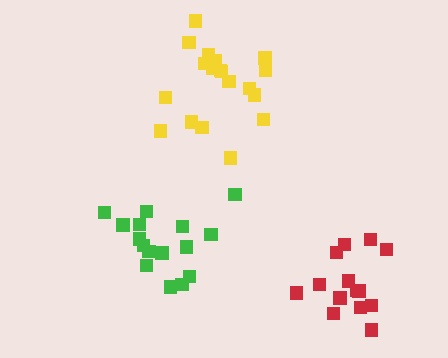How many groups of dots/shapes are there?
There are 3 groups.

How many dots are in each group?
Group 1: 19 dots, Group 2: 14 dots, Group 3: 16 dots (49 total).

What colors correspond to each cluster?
The clusters are colored: yellow, red, green.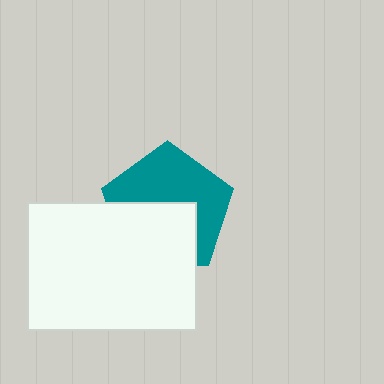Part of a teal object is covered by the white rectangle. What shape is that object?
It is a pentagon.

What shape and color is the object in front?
The object in front is a white rectangle.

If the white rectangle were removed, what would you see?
You would see the complete teal pentagon.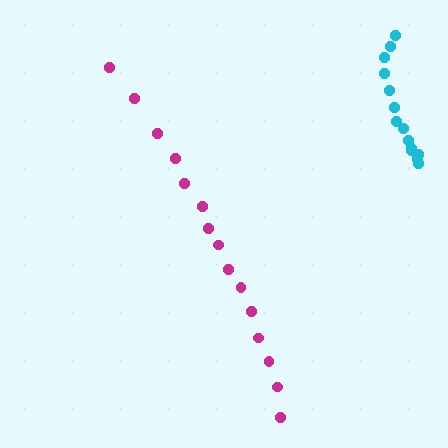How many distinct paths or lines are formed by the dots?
There are 2 distinct paths.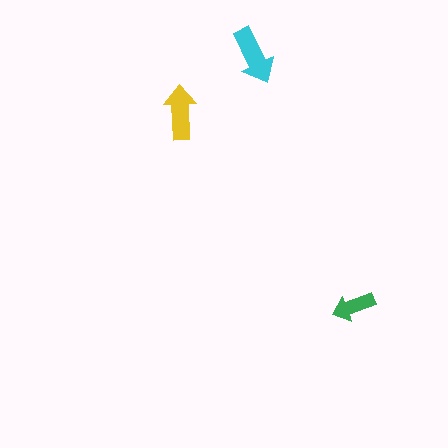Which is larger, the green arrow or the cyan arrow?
The cyan one.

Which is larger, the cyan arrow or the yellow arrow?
The cyan one.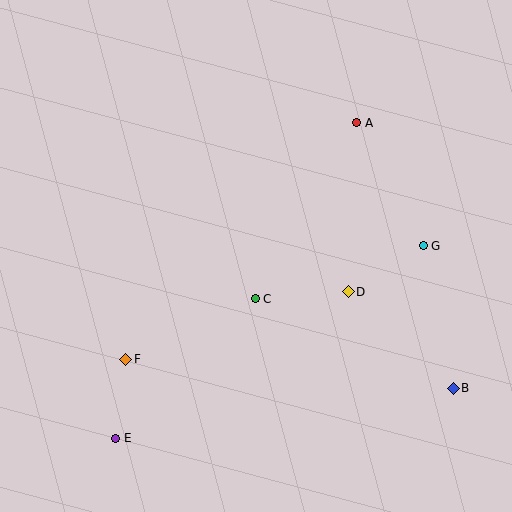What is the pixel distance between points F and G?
The distance between F and G is 318 pixels.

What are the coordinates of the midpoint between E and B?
The midpoint between E and B is at (285, 413).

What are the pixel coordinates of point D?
Point D is at (348, 292).